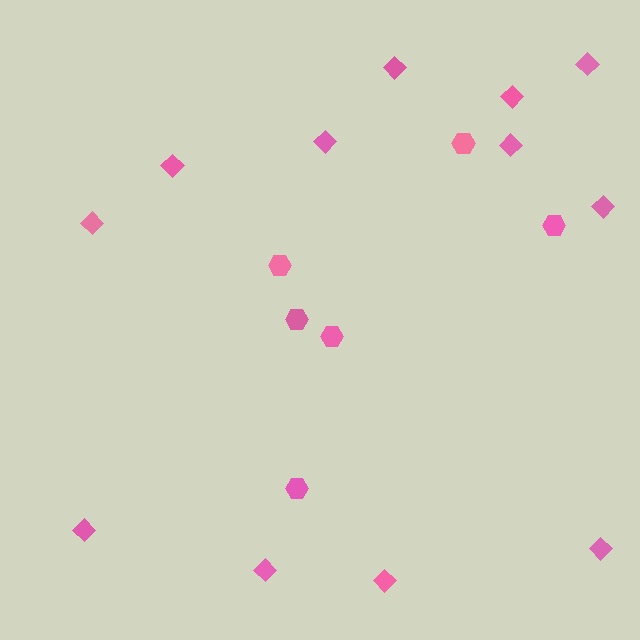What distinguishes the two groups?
There are 2 groups: one group of diamonds (12) and one group of hexagons (6).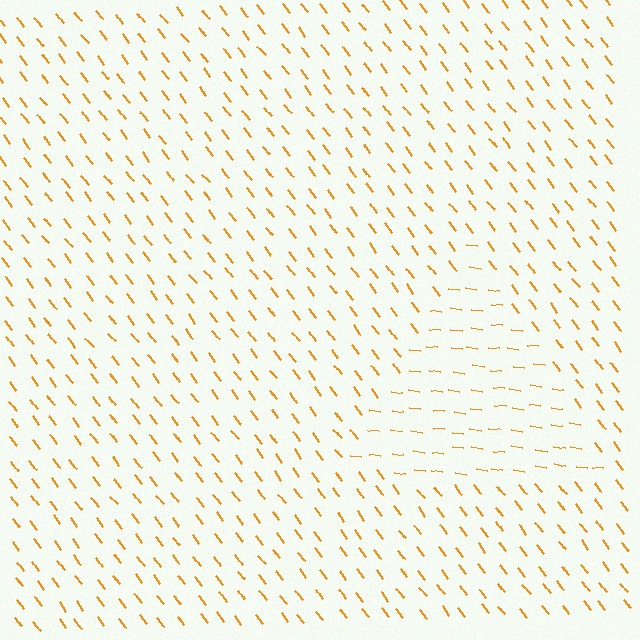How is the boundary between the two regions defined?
The boundary is defined purely by a change in line orientation (approximately 45 degrees difference). All lines are the same color and thickness.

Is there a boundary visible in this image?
Yes, there is a texture boundary formed by a change in line orientation.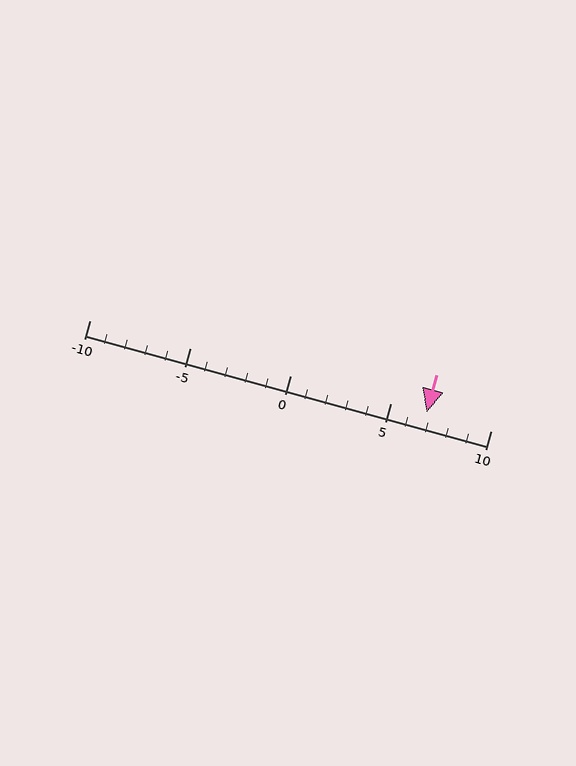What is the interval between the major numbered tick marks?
The major tick marks are spaced 5 units apart.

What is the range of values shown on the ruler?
The ruler shows values from -10 to 10.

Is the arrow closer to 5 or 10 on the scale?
The arrow is closer to 5.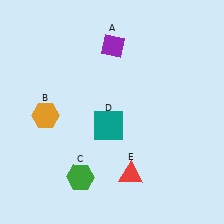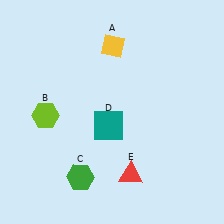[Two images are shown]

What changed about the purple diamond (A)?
In Image 1, A is purple. In Image 2, it changed to yellow.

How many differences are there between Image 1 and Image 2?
There are 2 differences between the two images.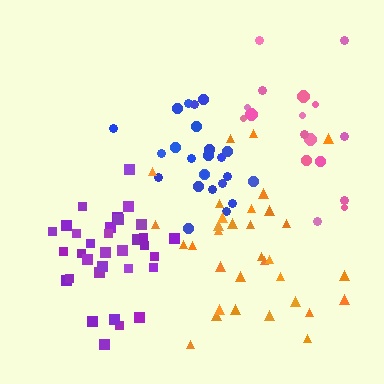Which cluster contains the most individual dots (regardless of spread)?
Purple (33).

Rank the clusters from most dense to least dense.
purple, blue, orange, pink.